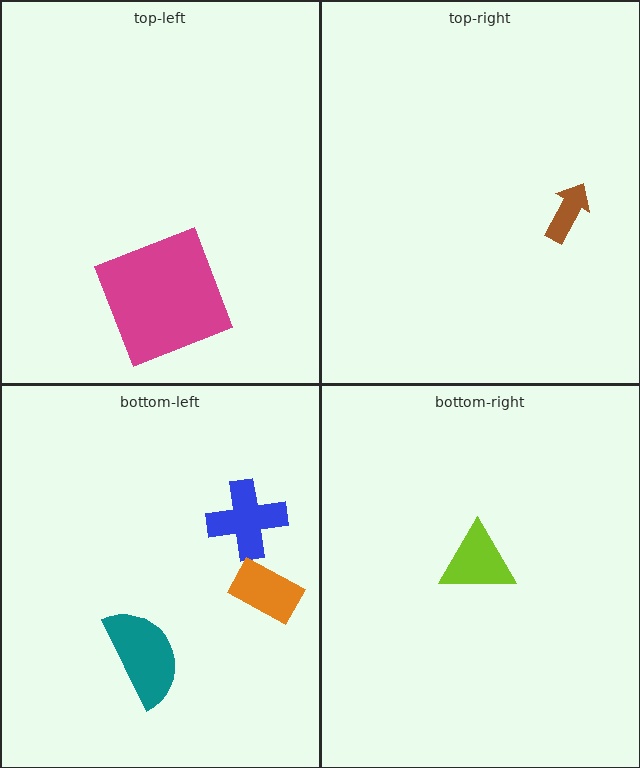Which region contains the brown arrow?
The top-right region.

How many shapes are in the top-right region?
1.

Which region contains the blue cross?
The bottom-left region.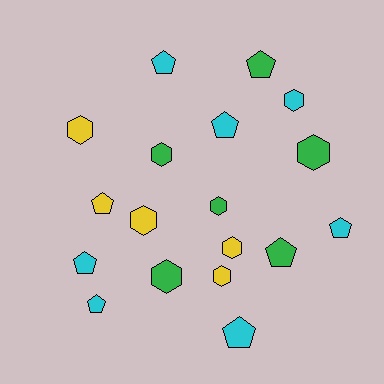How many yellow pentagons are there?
There is 1 yellow pentagon.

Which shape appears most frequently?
Pentagon, with 9 objects.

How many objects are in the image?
There are 18 objects.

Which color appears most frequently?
Cyan, with 7 objects.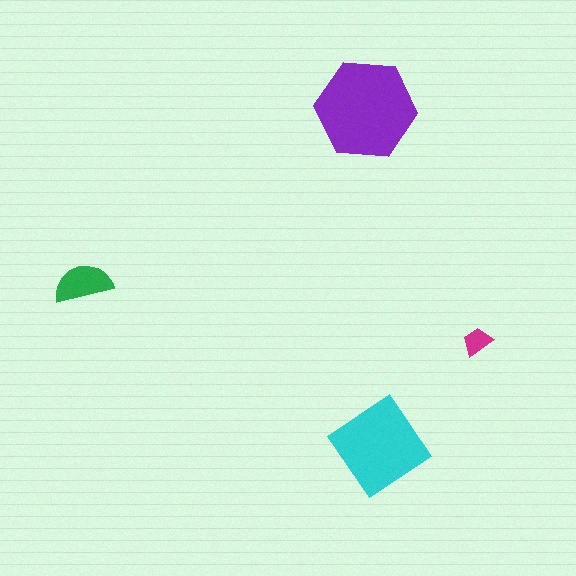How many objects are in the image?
There are 4 objects in the image.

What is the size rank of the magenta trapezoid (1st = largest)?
4th.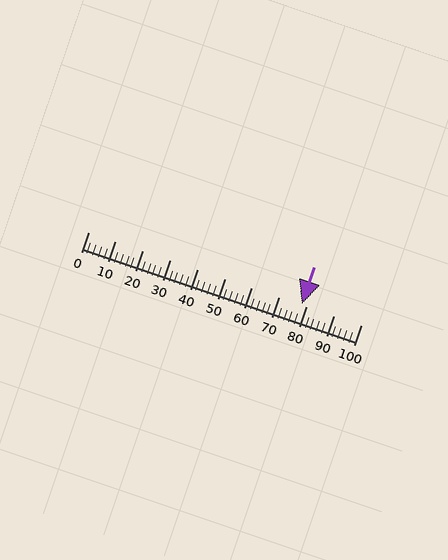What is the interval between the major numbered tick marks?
The major tick marks are spaced 10 units apart.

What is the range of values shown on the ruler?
The ruler shows values from 0 to 100.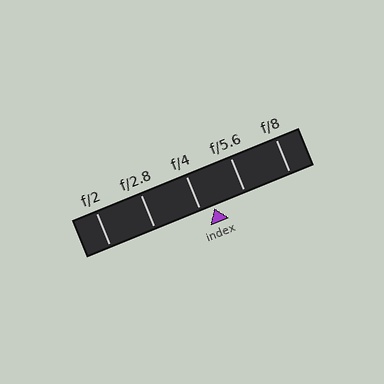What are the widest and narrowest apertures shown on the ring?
The widest aperture shown is f/2 and the narrowest is f/8.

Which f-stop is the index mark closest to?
The index mark is closest to f/4.